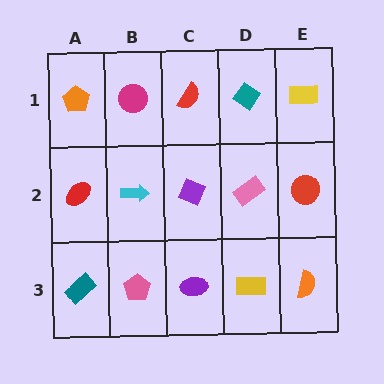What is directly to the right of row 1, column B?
A red semicircle.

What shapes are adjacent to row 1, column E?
A red circle (row 2, column E), a teal diamond (row 1, column D).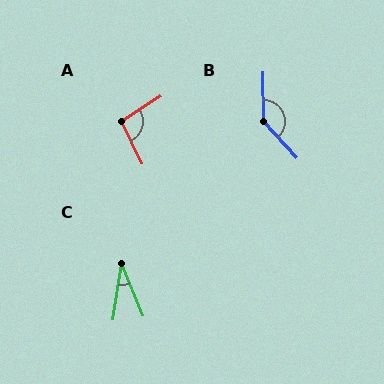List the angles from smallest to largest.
C (31°), A (97°), B (139°).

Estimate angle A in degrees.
Approximately 97 degrees.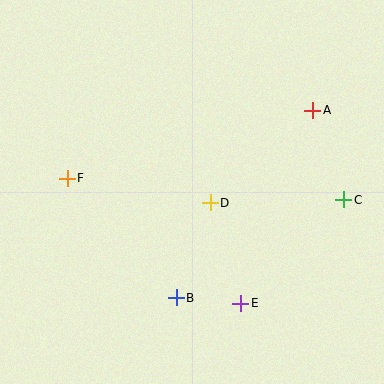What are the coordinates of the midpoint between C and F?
The midpoint between C and F is at (205, 189).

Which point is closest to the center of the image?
Point D at (210, 203) is closest to the center.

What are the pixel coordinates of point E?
Point E is at (241, 303).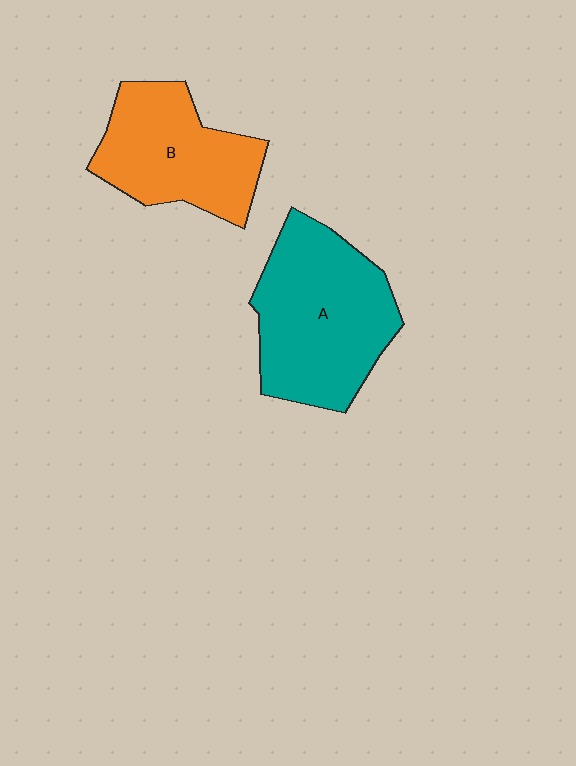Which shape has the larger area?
Shape A (teal).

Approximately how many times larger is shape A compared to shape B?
Approximately 1.3 times.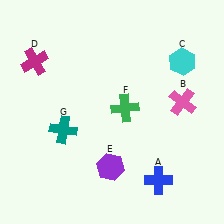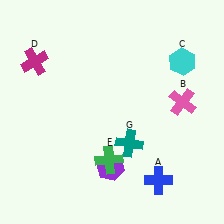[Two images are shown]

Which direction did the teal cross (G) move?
The teal cross (G) moved right.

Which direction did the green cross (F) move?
The green cross (F) moved down.